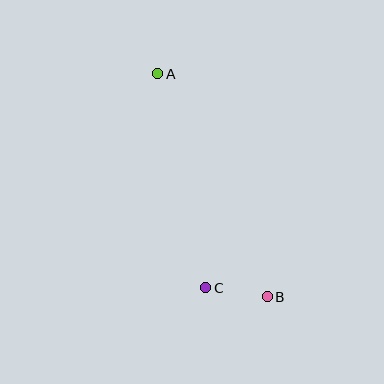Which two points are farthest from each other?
Points A and B are farthest from each other.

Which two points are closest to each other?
Points B and C are closest to each other.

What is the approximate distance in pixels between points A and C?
The distance between A and C is approximately 219 pixels.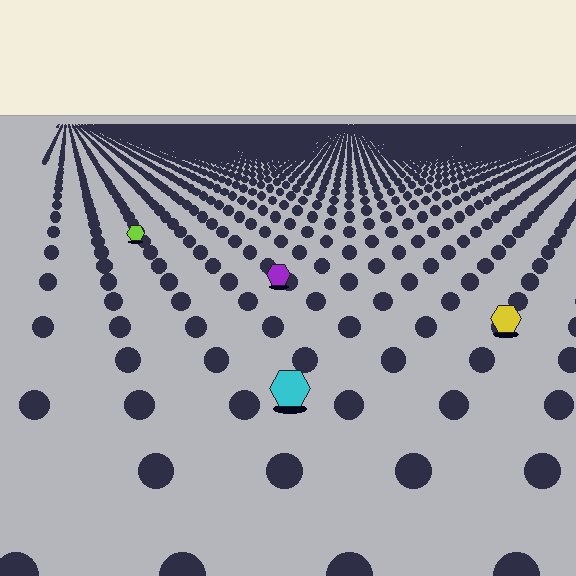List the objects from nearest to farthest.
From nearest to farthest: the cyan hexagon, the yellow hexagon, the purple hexagon, the lime hexagon.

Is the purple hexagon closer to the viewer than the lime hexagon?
Yes. The purple hexagon is closer — you can tell from the texture gradient: the ground texture is coarser near it.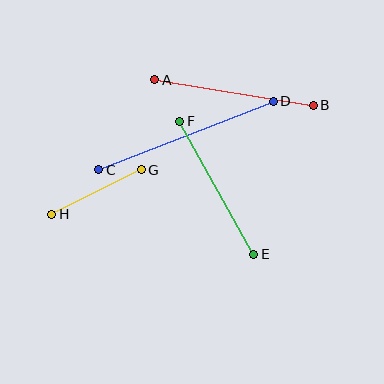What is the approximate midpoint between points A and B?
The midpoint is at approximately (234, 93) pixels.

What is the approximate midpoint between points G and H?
The midpoint is at approximately (96, 192) pixels.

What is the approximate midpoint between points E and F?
The midpoint is at approximately (217, 188) pixels.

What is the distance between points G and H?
The distance is approximately 100 pixels.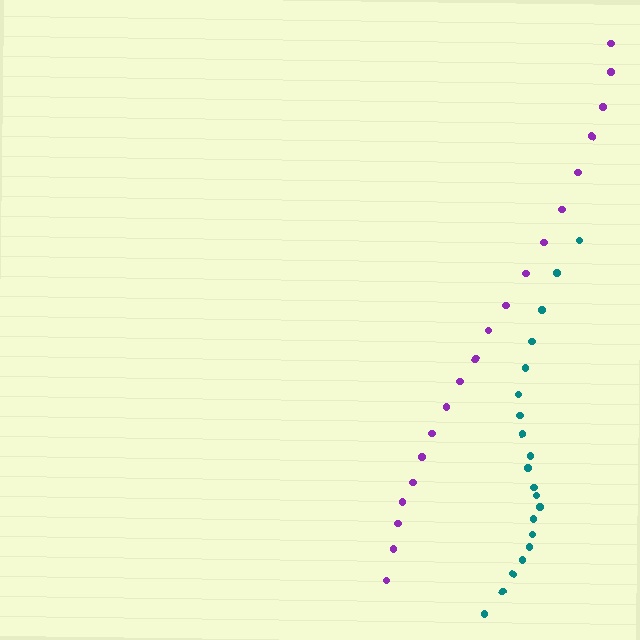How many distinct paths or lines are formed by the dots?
There are 2 distinct paths.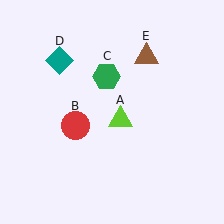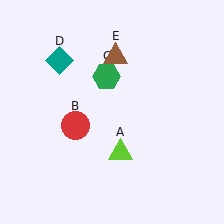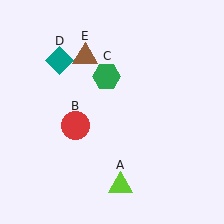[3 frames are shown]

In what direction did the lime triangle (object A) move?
The lime triangle (object A) moved down.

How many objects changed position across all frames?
2 objects changed position: lime triangle (object A), brown triangle (object E).